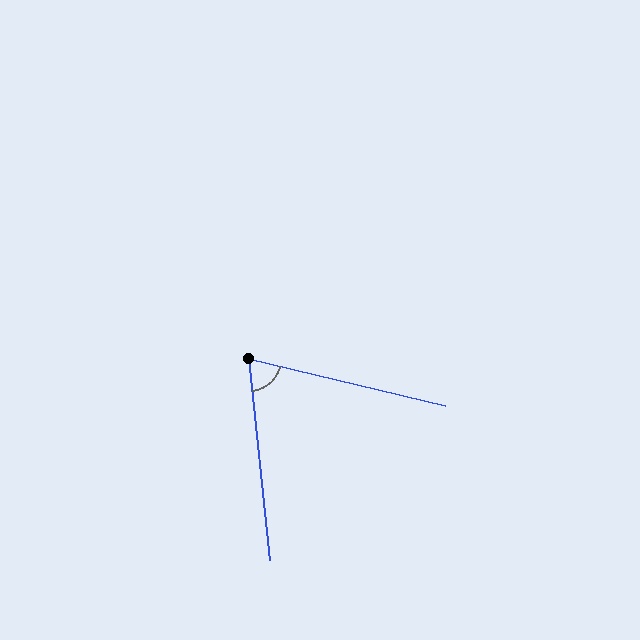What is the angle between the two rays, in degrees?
Approximately 71 degrees.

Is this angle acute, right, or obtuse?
It is acute.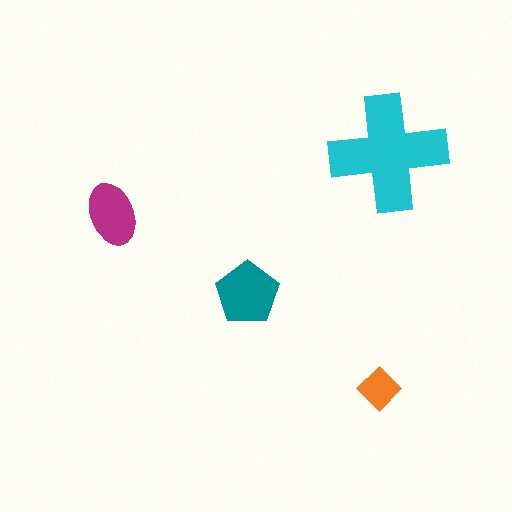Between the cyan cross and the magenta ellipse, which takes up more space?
The cyan cross.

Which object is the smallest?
The orange diamond.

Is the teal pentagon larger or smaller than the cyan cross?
Smaller.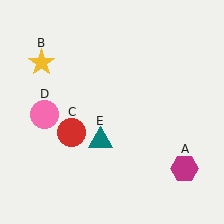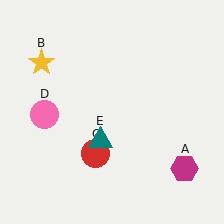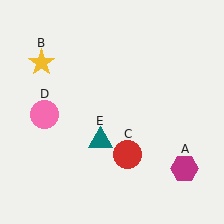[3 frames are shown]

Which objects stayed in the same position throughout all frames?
Magenta hexagon (object A) and yellow star (object B) and pink circle (object D) and teal triangle (object E) remained stationary.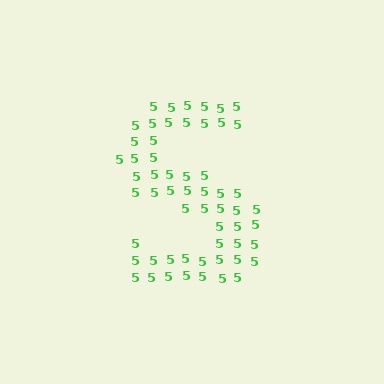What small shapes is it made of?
It is made of small digit 5's.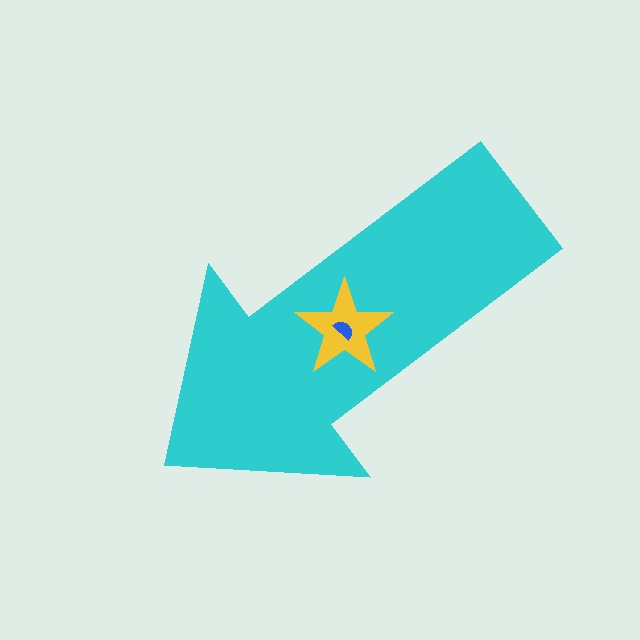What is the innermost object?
The blue semicircle.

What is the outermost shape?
The cyan arrow.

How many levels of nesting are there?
3.